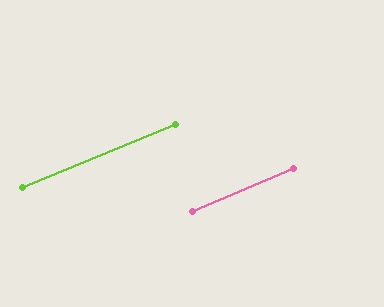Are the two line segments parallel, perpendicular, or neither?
Parallel — their directions differ by only 0.7°.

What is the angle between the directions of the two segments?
Approximately 1 degree.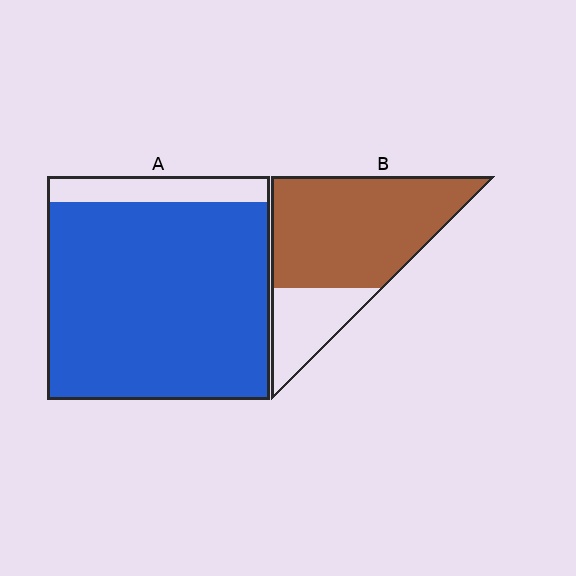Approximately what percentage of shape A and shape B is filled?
A is approximately 90% and B is approximately 75%.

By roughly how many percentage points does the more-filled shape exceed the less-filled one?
By roughly 15 percentage points (A over B).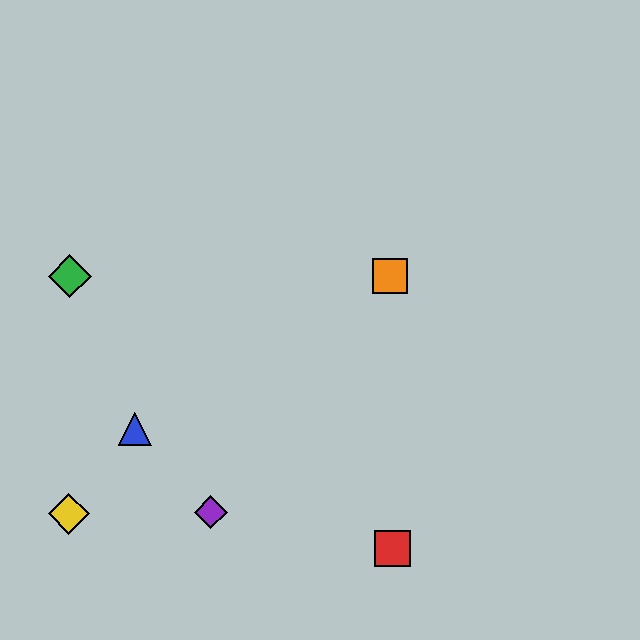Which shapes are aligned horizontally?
The green diamond, the orange square are aligned horizontally.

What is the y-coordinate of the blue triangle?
The blue triangle is at y≈429.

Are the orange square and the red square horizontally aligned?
No, the orange square is at y≈276 and the red square is at y≈548.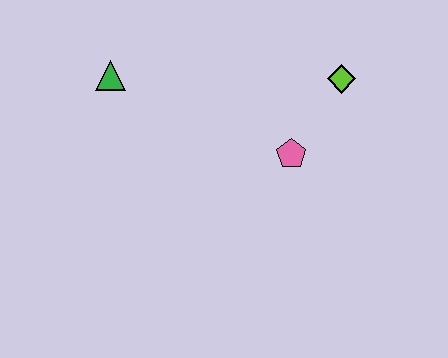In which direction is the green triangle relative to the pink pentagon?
The green triangle is to the left of the pink pentagon.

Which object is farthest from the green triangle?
The lime diamond is farthest from the green triangle.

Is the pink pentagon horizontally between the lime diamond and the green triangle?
Yes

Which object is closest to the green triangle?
The pink pentagon is closest to the green triangle.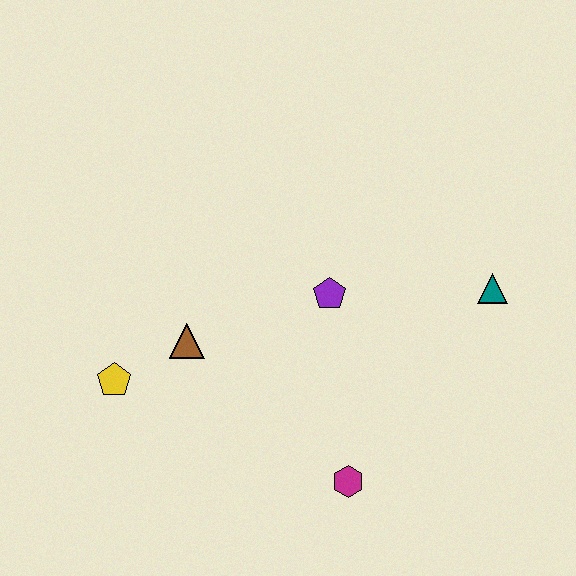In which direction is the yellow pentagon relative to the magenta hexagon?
The yellow pentagon is to the left of the magenta hexagon.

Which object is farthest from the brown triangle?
The teal triangle is farthest from the brown triangle.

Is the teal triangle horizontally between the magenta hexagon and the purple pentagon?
No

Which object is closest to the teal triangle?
The purple pentagon is closest to the teal triangle.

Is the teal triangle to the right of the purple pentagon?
Yes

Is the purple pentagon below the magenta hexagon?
No